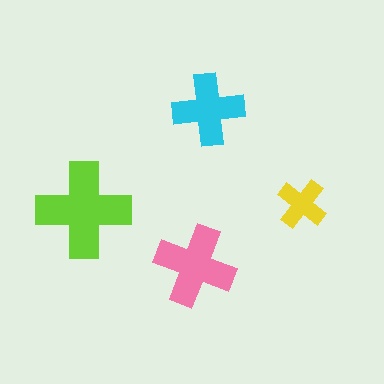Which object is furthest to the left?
The lime cross is leftmost.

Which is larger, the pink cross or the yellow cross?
The pink one.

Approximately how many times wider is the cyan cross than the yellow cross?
About 1.5 times wider.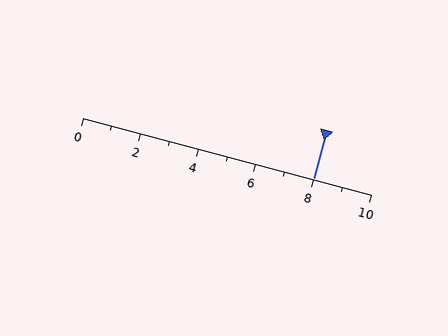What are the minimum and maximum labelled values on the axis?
The axis runs from 0 to 10.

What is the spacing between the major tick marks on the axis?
The major ticks are spaced 2 apart.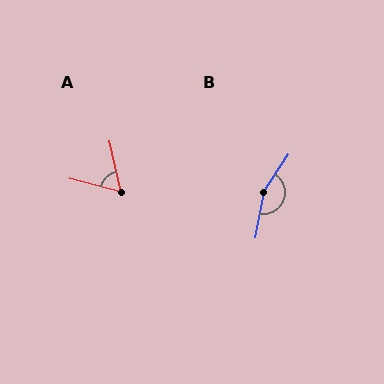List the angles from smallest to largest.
A (62°), B (156°).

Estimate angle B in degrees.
Approximately 156 degrees.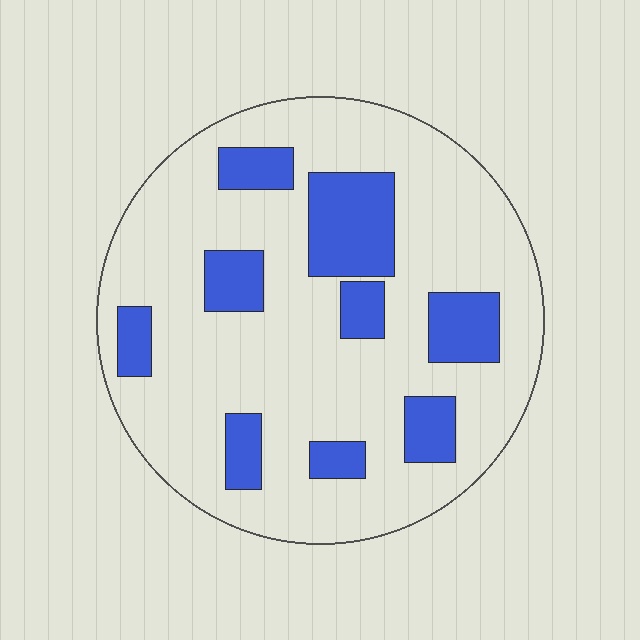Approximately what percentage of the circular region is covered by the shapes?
Approximately 20%.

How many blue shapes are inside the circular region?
9.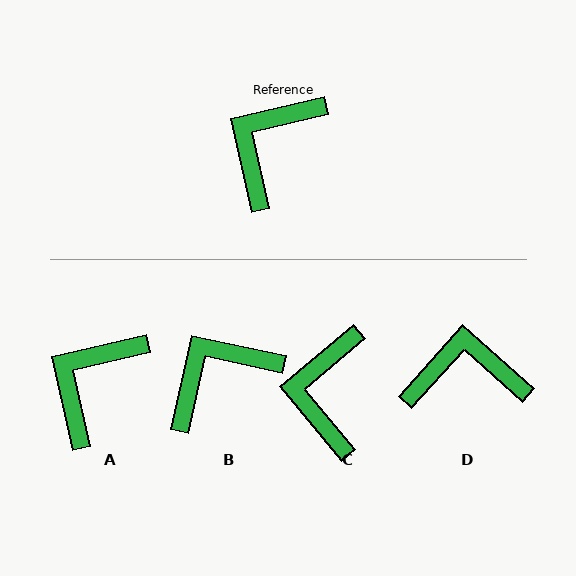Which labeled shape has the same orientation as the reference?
A.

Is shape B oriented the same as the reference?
No, it is off by about 25 degrees.